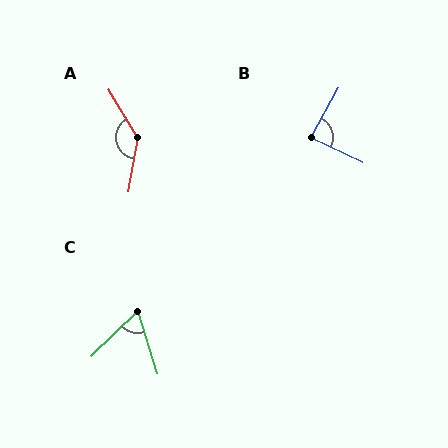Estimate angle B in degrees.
Approximately 87 degrees.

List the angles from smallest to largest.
C (62°), B (87°), A (139°).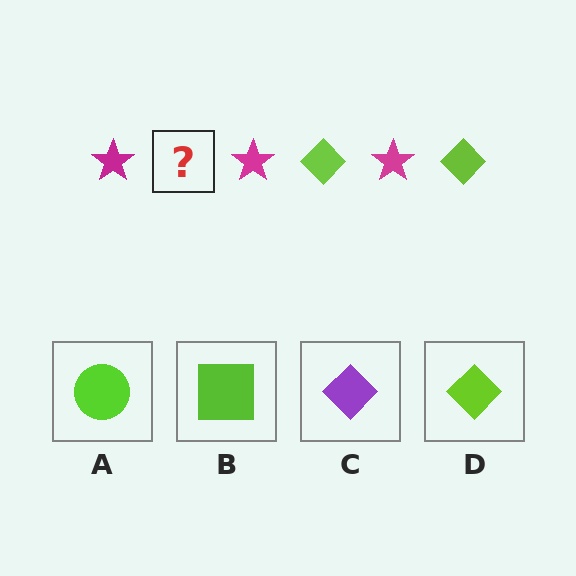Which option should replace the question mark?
Option D.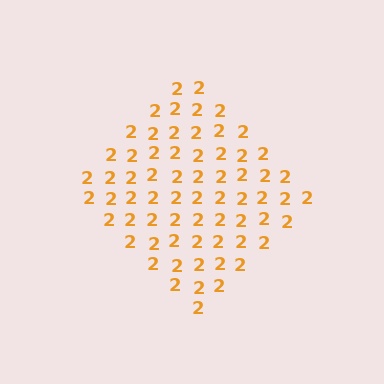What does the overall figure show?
The overall figure shows a diamond.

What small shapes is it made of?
It is made of small digit 2's.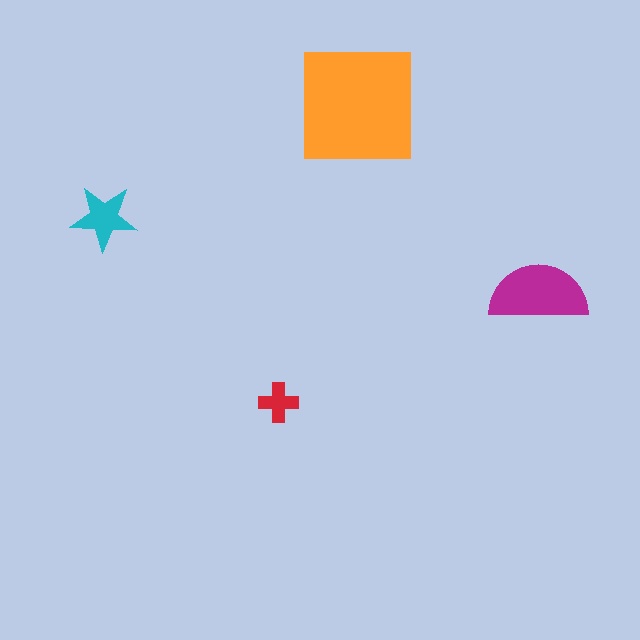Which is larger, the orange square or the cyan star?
The orange square.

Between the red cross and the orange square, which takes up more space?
The orange square.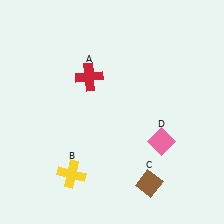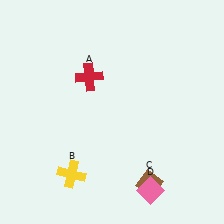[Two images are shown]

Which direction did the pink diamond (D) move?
The pink diamond (D) moved down.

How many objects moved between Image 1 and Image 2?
1 object moved between the two images.